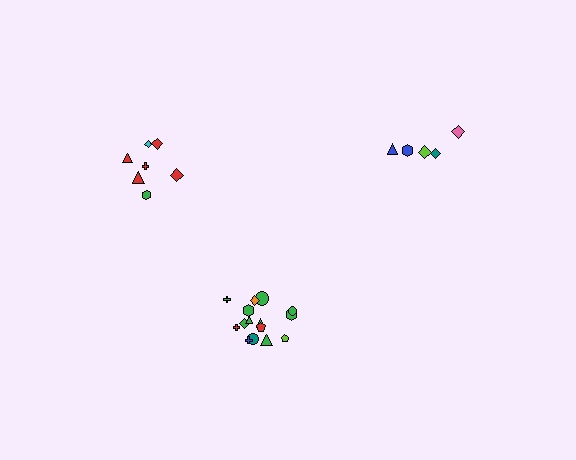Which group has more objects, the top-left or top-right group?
The top-left group.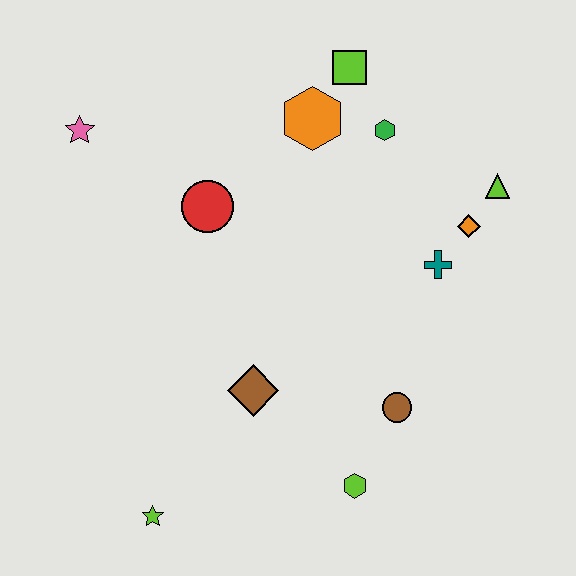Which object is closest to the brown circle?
The lime hexagon is closest to the brown circle.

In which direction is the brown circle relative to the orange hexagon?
The brown circle is below the orange hexagon.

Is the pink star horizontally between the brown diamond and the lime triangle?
No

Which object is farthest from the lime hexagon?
The pink star is farthest from the lime hexagon.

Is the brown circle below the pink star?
Yes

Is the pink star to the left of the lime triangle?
Yes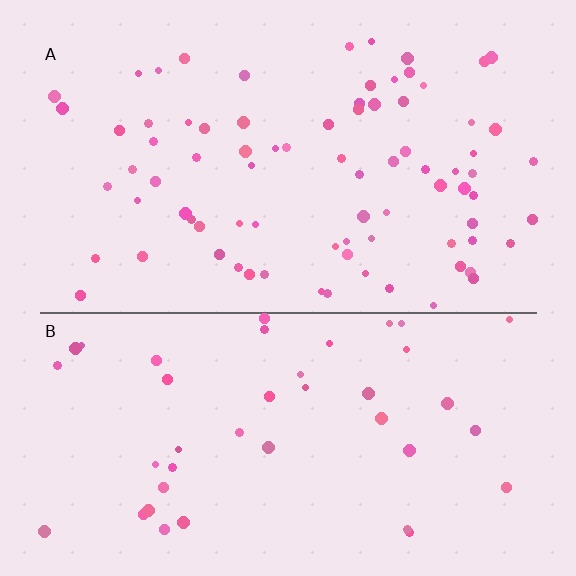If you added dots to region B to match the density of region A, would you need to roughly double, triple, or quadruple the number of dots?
Approximately double.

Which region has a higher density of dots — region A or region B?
A (the top).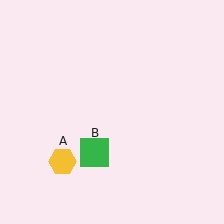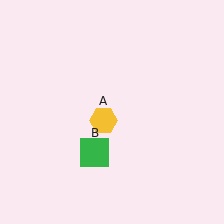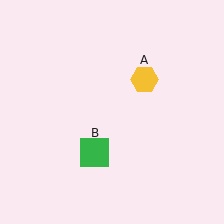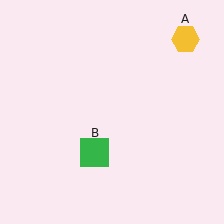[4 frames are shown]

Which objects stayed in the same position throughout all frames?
Green square (object B) remained stationary.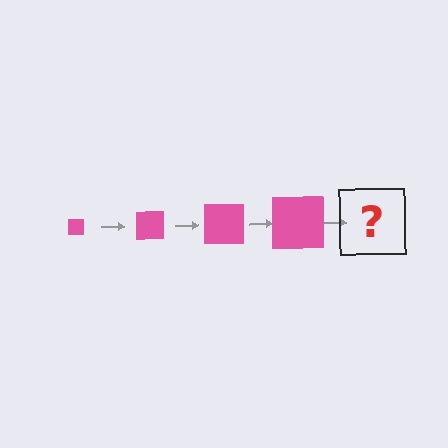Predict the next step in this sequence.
The next step is a pink square, larger than the previous one.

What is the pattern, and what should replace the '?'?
The pattern is that the square gets progressively larger each step. The '?' should be a pink square, larger than the previous one.